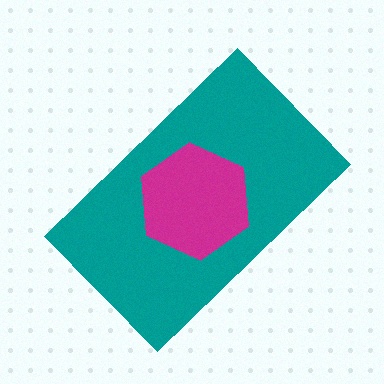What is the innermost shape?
The magenta hexagon.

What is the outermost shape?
The teal rectangle.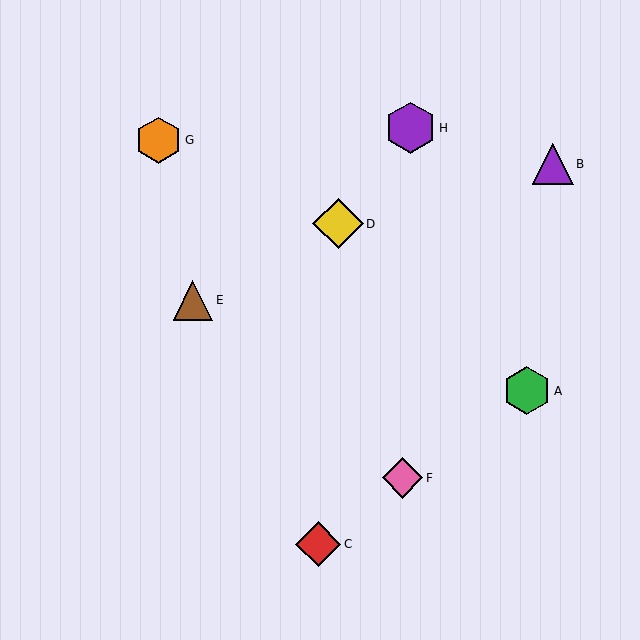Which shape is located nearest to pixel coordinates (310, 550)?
The red diamond (labeled C) at (318, 544) is nearest to that location.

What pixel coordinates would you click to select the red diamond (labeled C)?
Click at (318, 544) to select the red diamond C.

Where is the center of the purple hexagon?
The center of the purple hexagon is at (411, 128).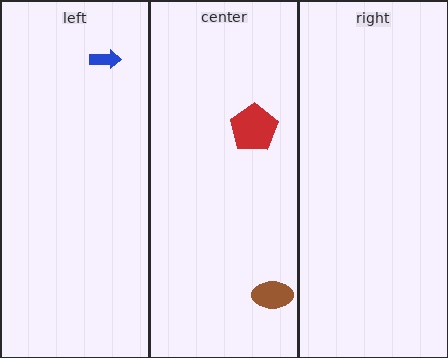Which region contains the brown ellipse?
The center region.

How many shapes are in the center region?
2.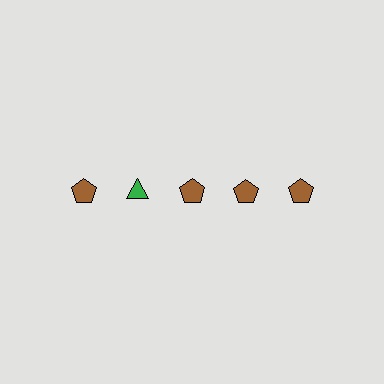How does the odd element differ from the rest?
It differs in both color (green instead of brown) and shape (triangle instead of pentagon).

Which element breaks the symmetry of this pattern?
The green triangle in the top row, second from left column breaks the symmetry. All other shapes are brown pentagons.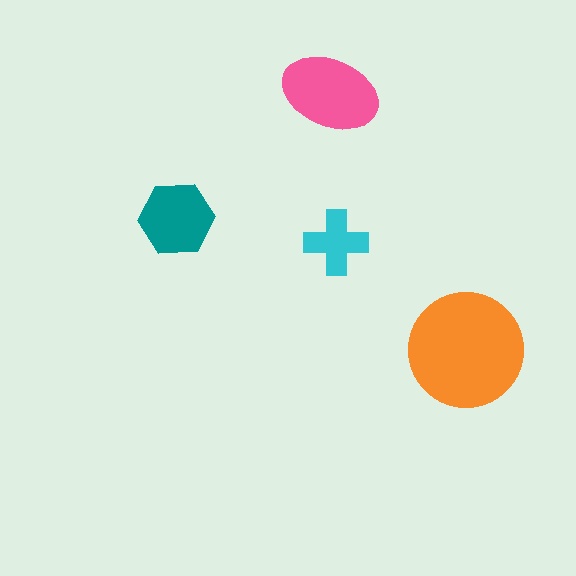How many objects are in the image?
There are 4 objects in the image.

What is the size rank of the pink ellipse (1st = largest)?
2nd.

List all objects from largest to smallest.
The orange circle, the pink ellipse, the teal hexagon, the cyan cross.